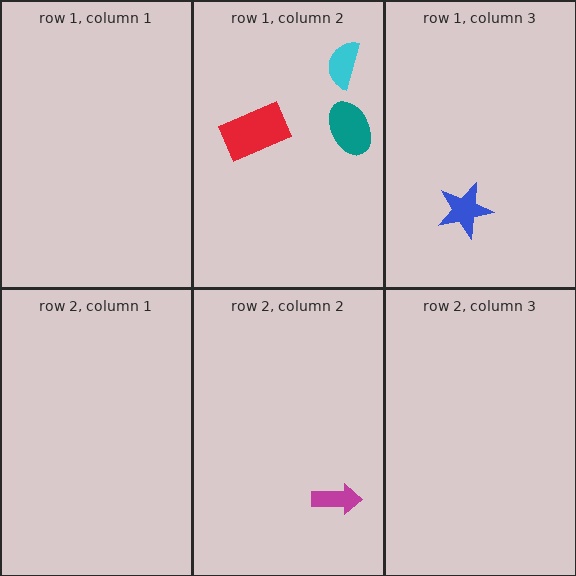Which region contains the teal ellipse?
The row 1, column 2 region.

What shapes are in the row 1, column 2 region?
The cyan semicircle, the teal ellipse, the red rectangle.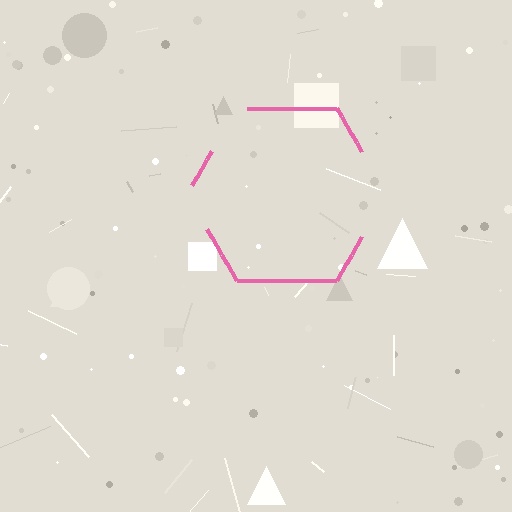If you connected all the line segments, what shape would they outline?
They would outline a hexagon.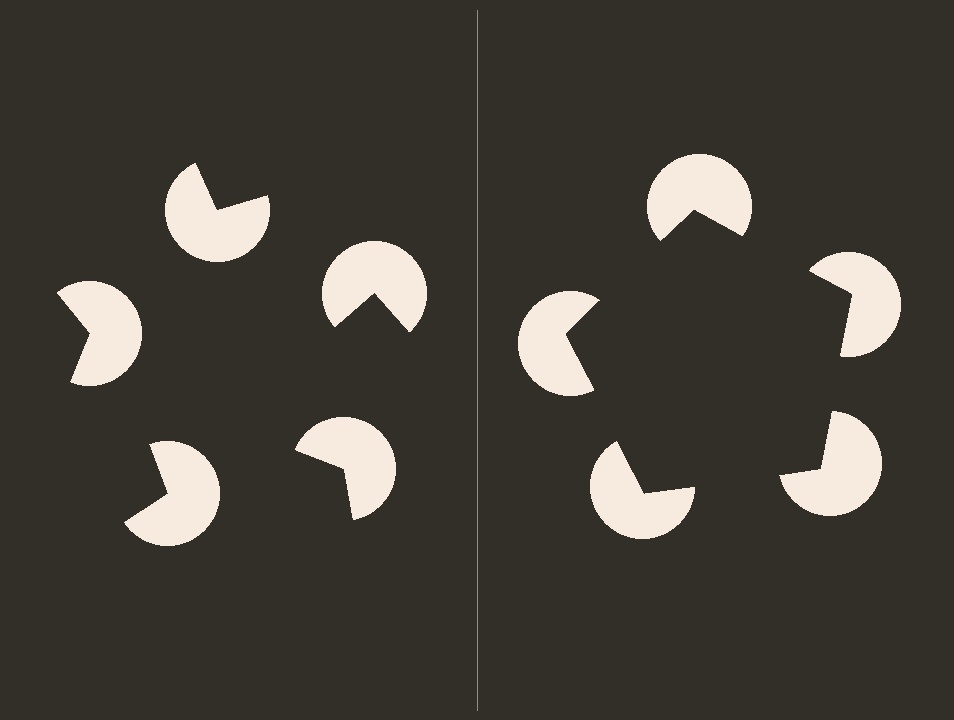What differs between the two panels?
The pac-man discs are positioned identically on both sides; only the wedge orientations differ. On the right they align to a pentagon; on the left they are misaligned.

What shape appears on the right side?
An illusory pentagon.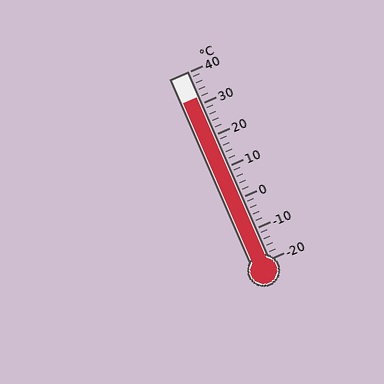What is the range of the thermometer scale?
The thermometer scale ranges from -20°C to 40°C.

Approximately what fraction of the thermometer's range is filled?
The thermometer is filled to approximately 85% of its range.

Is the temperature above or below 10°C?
The temperature is above 10°C.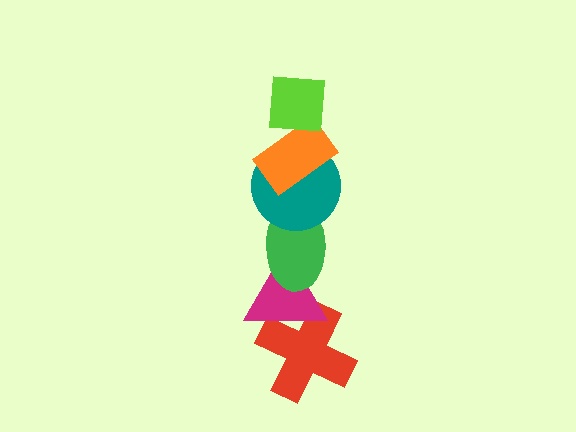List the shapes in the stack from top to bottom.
From top to bottom: the lime square, the orange rectangle, the teal circle, the green ellipse, the magenta triangle, the red cross.